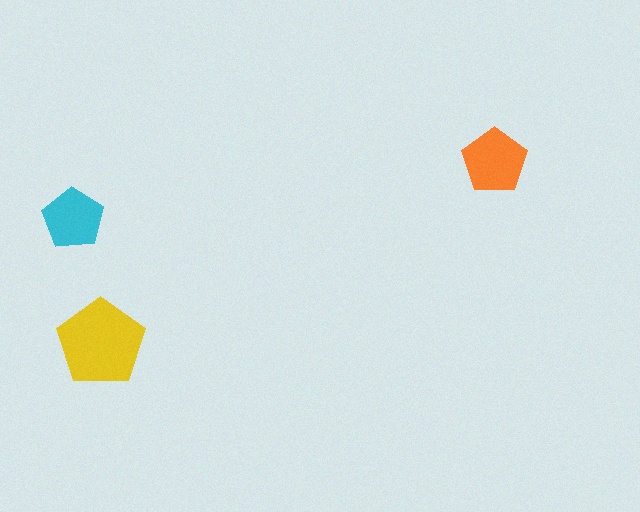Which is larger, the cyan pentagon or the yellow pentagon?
The yellow one.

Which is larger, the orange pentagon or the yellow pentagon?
The yellow one.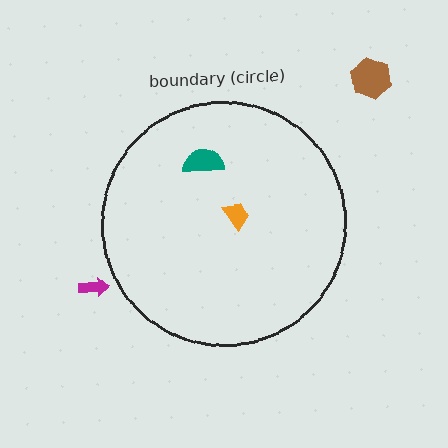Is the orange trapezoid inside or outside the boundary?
Inside.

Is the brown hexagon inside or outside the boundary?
Outside.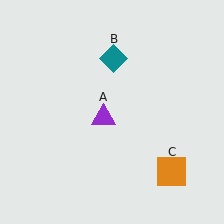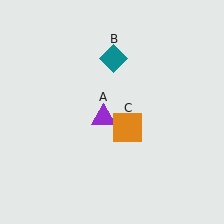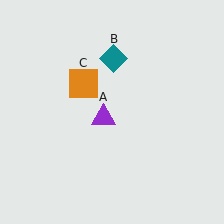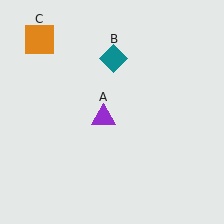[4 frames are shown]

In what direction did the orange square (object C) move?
The orange square (object C) moved up and to the left.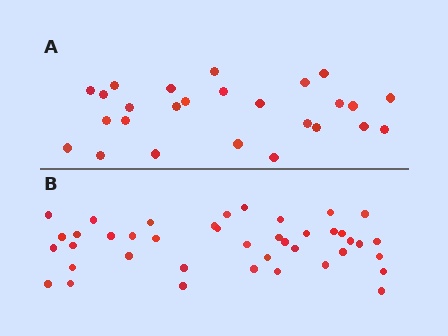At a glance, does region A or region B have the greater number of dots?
Region B (the bottom region) has more dots.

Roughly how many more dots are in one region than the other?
Region B has approximately 15 more dots than region A.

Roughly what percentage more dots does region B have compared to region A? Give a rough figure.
About 60% more.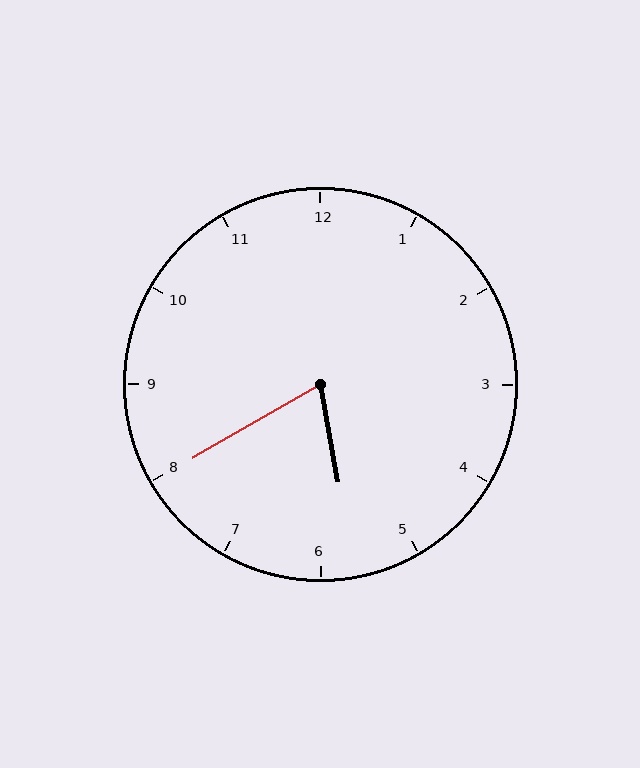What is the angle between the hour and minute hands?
Approximately 70 degrees.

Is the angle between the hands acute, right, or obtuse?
It is acute.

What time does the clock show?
5:40.